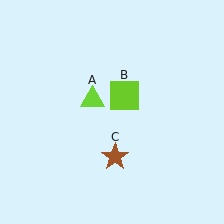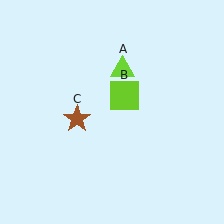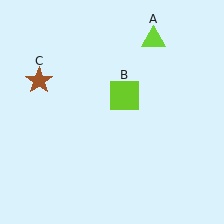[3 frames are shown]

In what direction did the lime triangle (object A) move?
The lime triangle (object A) moved up and to the right.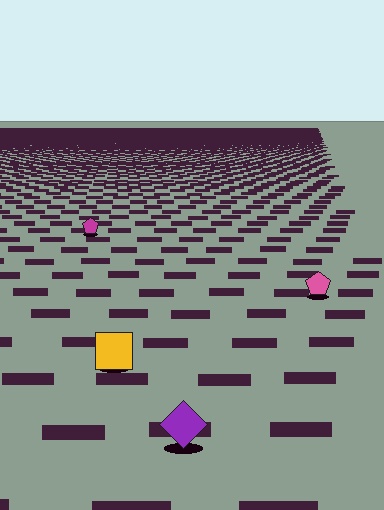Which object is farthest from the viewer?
The magenta pentagon is farthest from the viewer. It appears smaller and the ground texture around it is denser.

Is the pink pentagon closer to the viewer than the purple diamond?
No. The purple diamond is closer — you can tell from the texture gradient: the ground texture is coarser near it.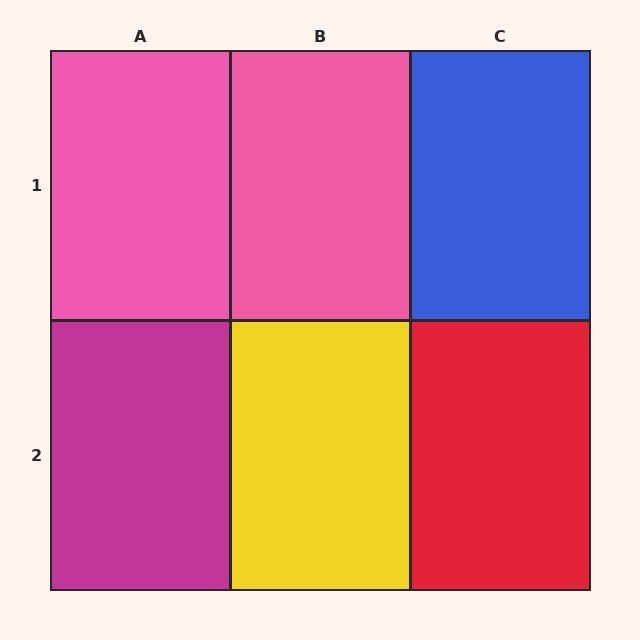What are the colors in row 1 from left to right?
Pink, pink, blue.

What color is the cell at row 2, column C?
Red.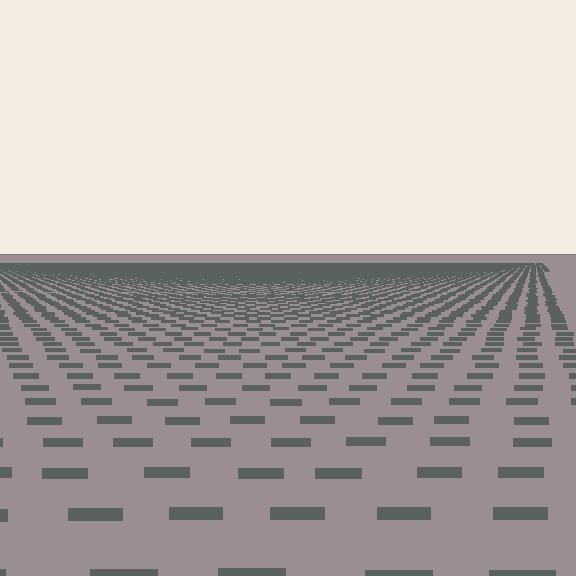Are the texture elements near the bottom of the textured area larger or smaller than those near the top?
Larger. Near the bottom, elements are closer to the viewer and appear at a bigger on-screen size.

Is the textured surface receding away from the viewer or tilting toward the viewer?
The surface is receding away from the viewer. Texture elements get smaller and denser toward the top.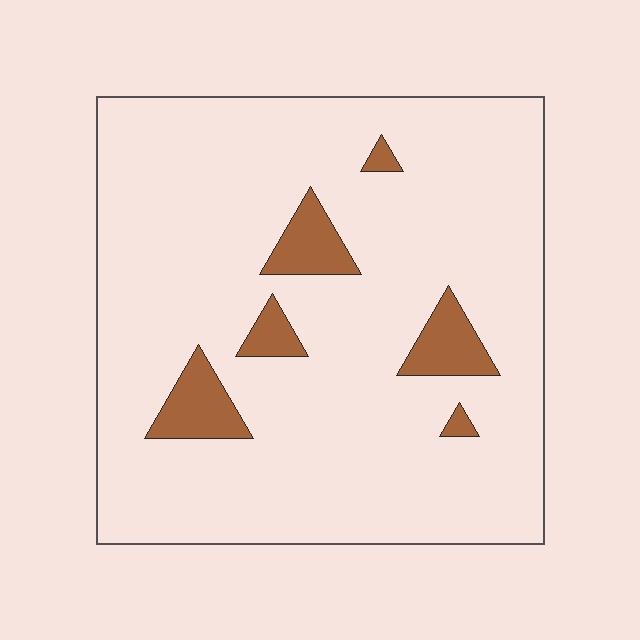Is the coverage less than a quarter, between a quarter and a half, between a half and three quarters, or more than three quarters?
Less than a quarter.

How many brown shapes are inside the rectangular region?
6.